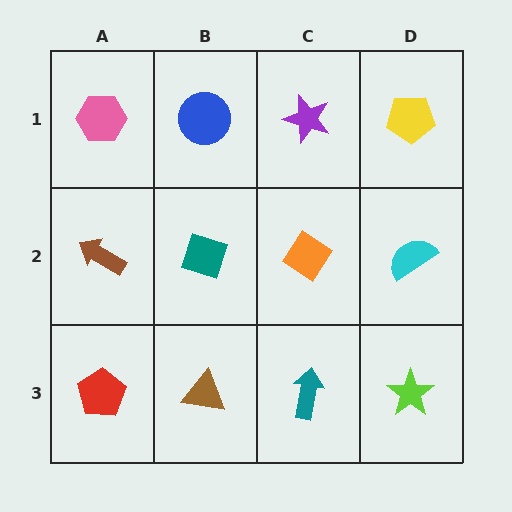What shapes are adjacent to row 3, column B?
A teal diamond (row 2, column B), a red pentagon (row 3, column A), a teal arrow (row 3, column C).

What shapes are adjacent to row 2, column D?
A yellow pentagon (row 1, column D), a lime star (row 3, column D), an orange diamond (row 2, column C).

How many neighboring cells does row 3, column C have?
3.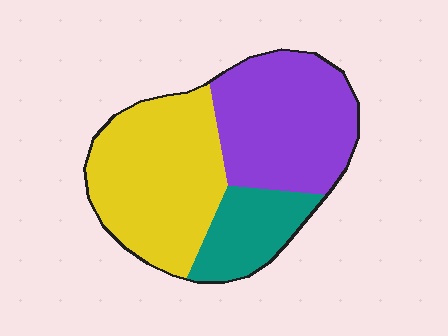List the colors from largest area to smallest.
From largest to smallest: yellow, purple, teal.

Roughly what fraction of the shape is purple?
Purple covers 39% of the shape.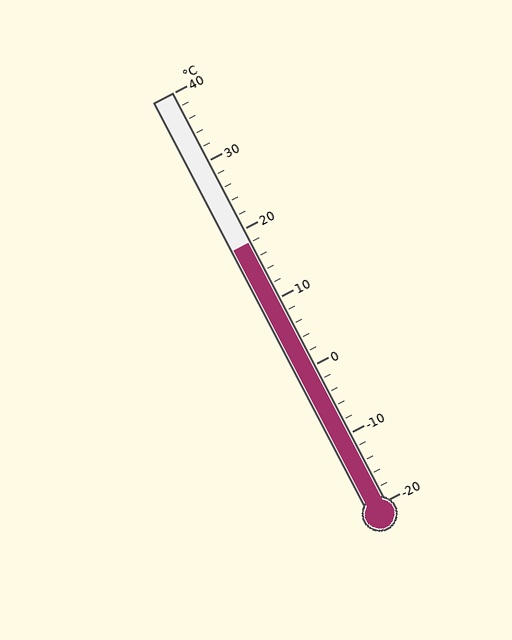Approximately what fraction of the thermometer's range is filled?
The thermometer is filled to approximately 65% of its range.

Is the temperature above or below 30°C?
The temperature is below 30°C.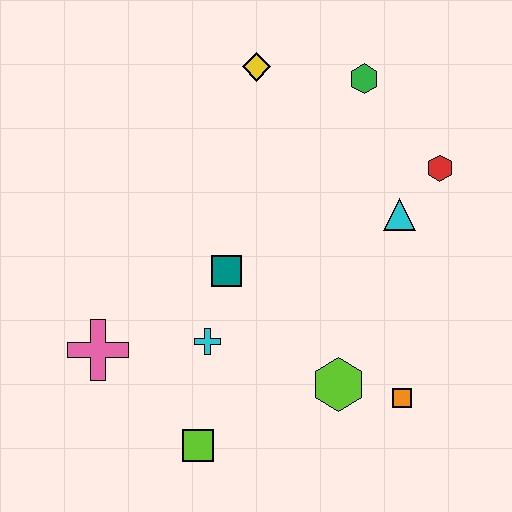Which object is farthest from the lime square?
The green hexagon is farthest from the lime square.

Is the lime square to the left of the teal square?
Yes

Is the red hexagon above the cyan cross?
Yes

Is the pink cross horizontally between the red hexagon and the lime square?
No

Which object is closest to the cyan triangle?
The red hexagon is closest to the cyan triangle.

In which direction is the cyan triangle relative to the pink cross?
The cyan triangle is to the right of the pink cross.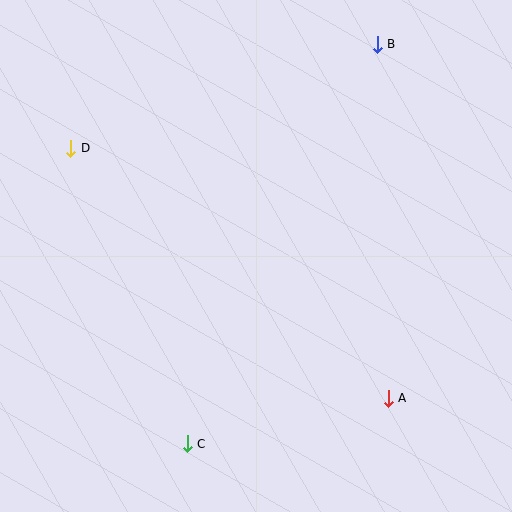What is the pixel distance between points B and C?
The distance between B and C is 442 pixels.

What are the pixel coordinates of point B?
Point B is at (377, 44).